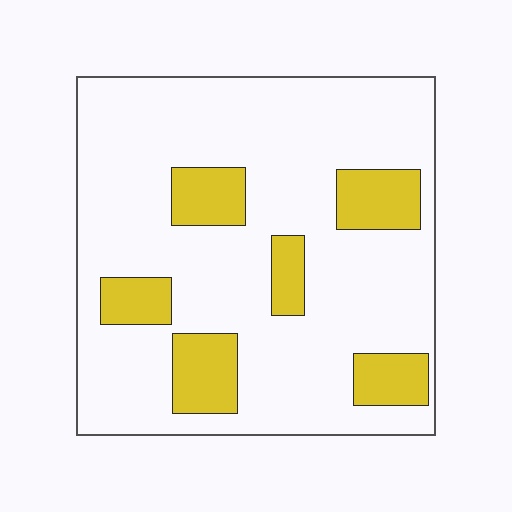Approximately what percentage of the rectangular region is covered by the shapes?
Approximately 20%.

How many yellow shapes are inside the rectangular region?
6.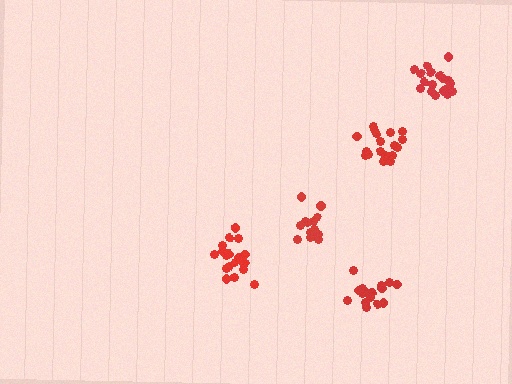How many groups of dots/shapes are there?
There are 5 groups.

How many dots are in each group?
Group 1: 20 dots, Group 2: 17 dots, Group 3: 20 dots, Group 4: 14 dots, Group 5: 19 dots (90 total).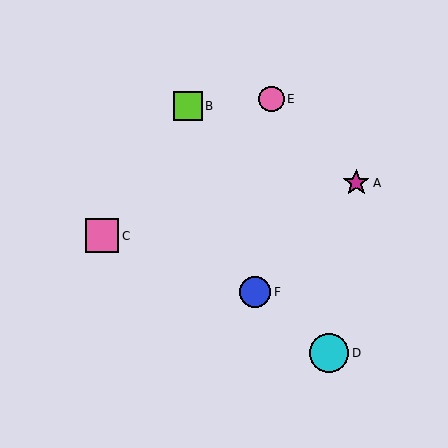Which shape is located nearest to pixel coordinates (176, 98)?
The lime square (labeled B) at (188, 106) is nearest to that location.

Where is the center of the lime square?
The center of the lime square is at (188, 106).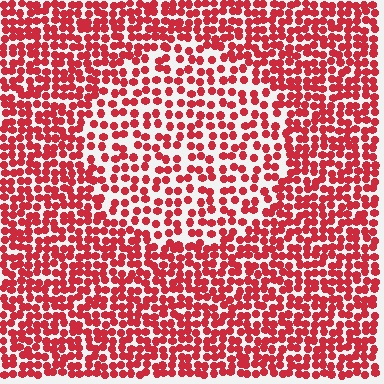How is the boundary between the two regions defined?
The boundary is defined by a change in element density (approximately 1.7x ratio). All elements are the same color, size, and shape.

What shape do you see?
I see a circle.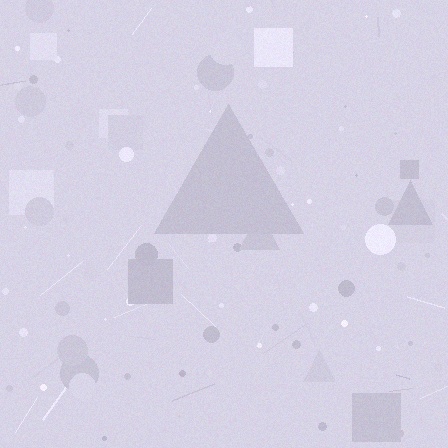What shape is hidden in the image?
A triangle is hidden in the image.